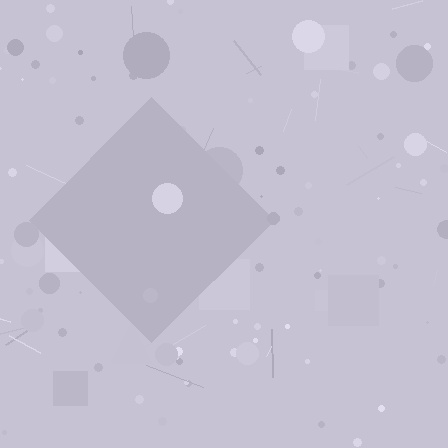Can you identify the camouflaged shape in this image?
The camouflaged shape is a diamond.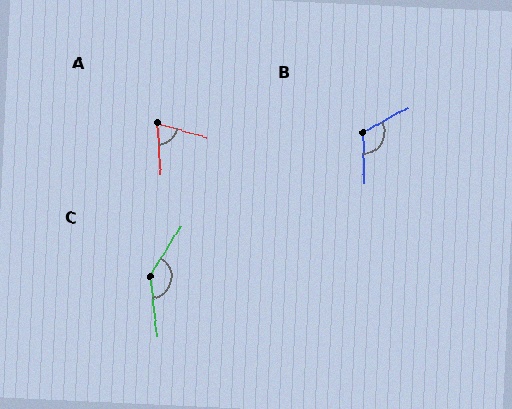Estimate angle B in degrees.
Approximately 117 degrees.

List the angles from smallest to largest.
A (71°), B (117°), C (141°).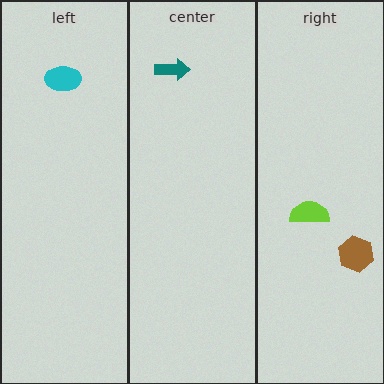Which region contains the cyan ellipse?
The left region.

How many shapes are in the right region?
2.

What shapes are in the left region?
The cyan ellipse.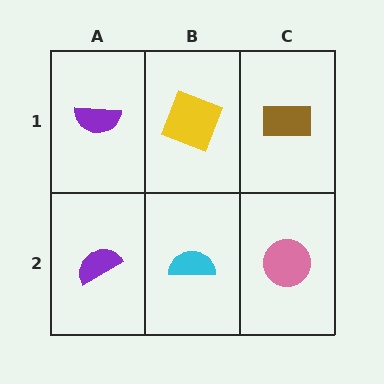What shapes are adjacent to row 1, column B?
A cyan semicircle (row 2, column B), a purple semicircle (row 1, column A), a brown rectangle (row 1, column C).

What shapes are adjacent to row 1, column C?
A pink circle (row 2, column C), a yellow square (row 1, column B).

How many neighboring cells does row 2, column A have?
2.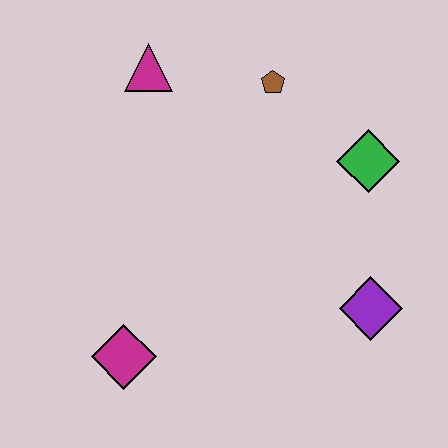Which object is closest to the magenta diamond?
The purple diamond is closest to the magenta diamond.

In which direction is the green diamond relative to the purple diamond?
The green diamond is above the purple diamond.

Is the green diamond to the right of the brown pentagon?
Yes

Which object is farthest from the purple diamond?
The magenta triangle is farthest from the purple diamond.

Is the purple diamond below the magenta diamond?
No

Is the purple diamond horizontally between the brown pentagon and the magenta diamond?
No